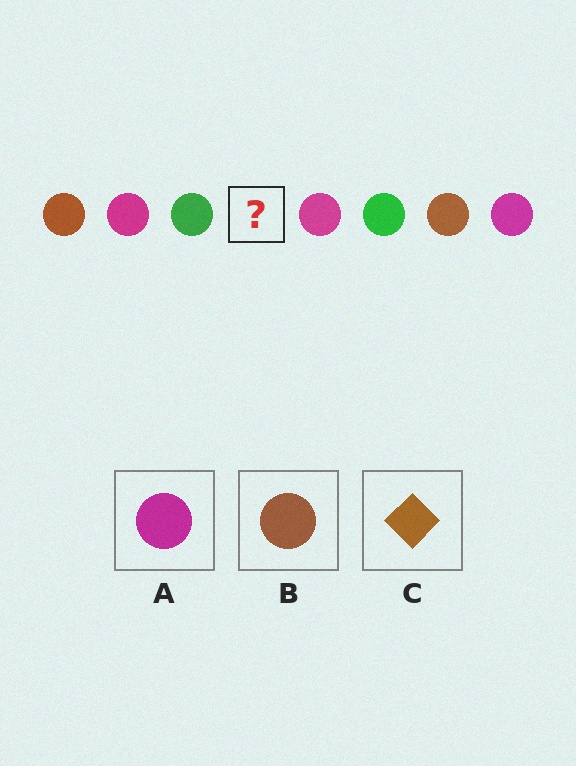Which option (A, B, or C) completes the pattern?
B.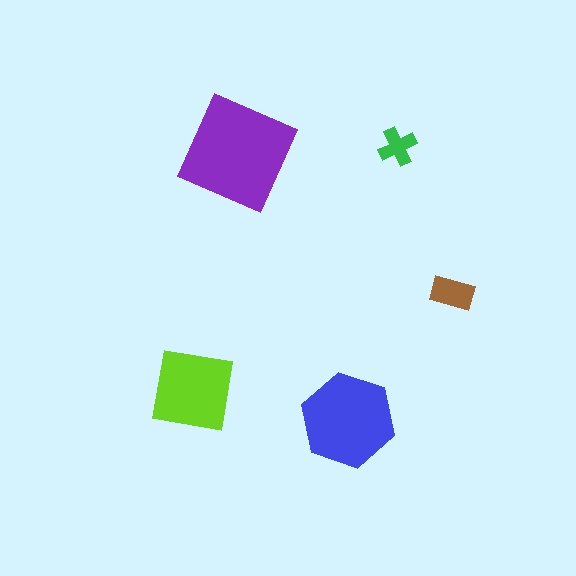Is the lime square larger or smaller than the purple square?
Smaller.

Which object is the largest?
The purple square.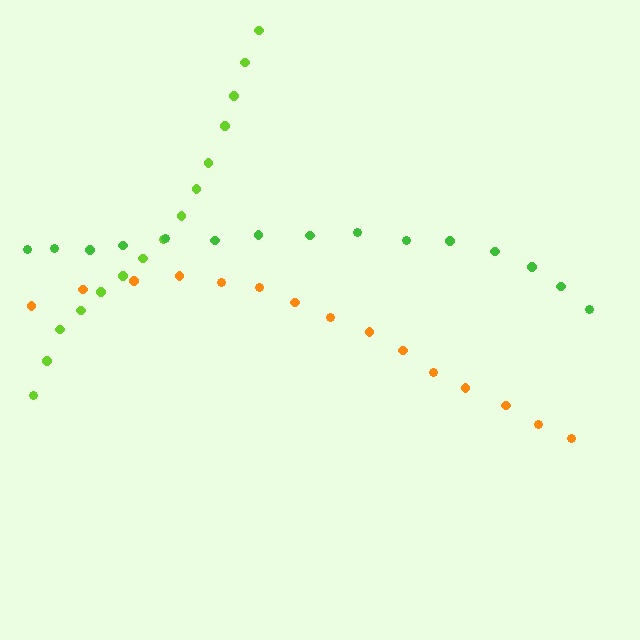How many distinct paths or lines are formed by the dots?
There are 3 distinct paths.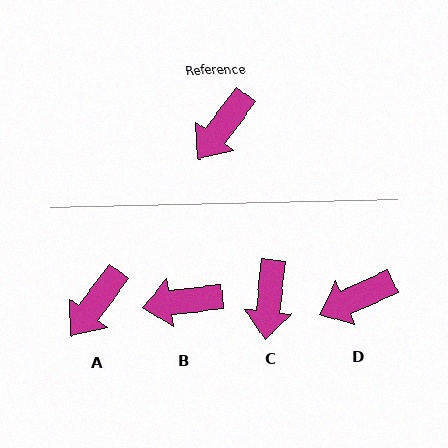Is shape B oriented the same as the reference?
No, it is off by about 45 degrees.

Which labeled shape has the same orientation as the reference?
A.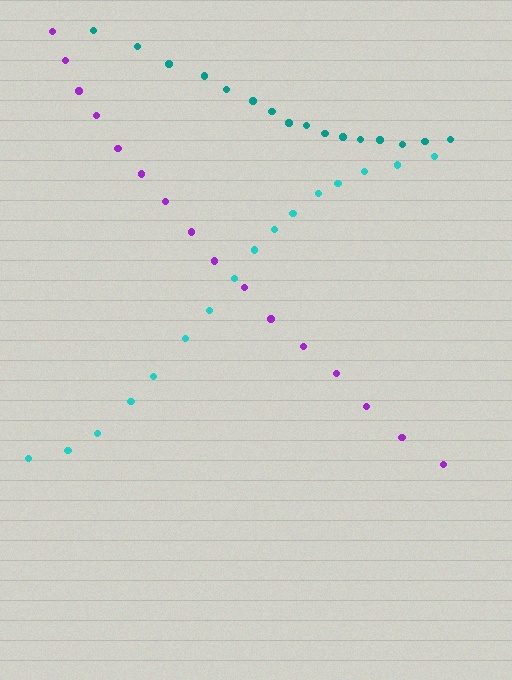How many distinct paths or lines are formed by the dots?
There are 3 distinct paths.